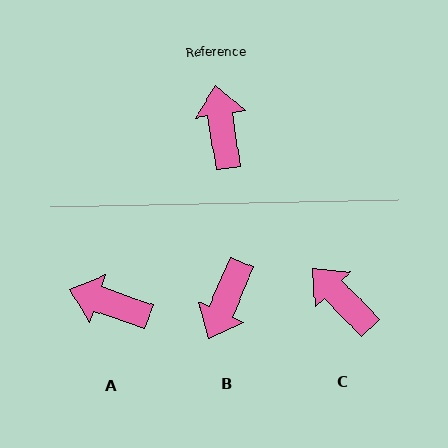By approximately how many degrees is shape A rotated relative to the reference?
Approximately 63 degrees counter-clockwise.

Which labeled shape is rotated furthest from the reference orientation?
B, about 148 degrees away.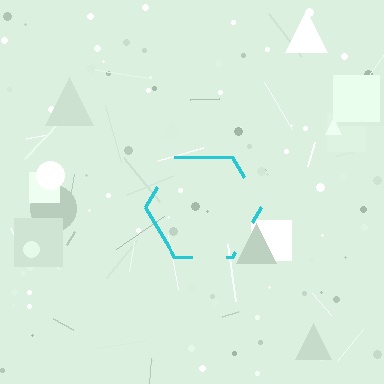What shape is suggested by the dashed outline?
The dashed outline suggests a hexagon.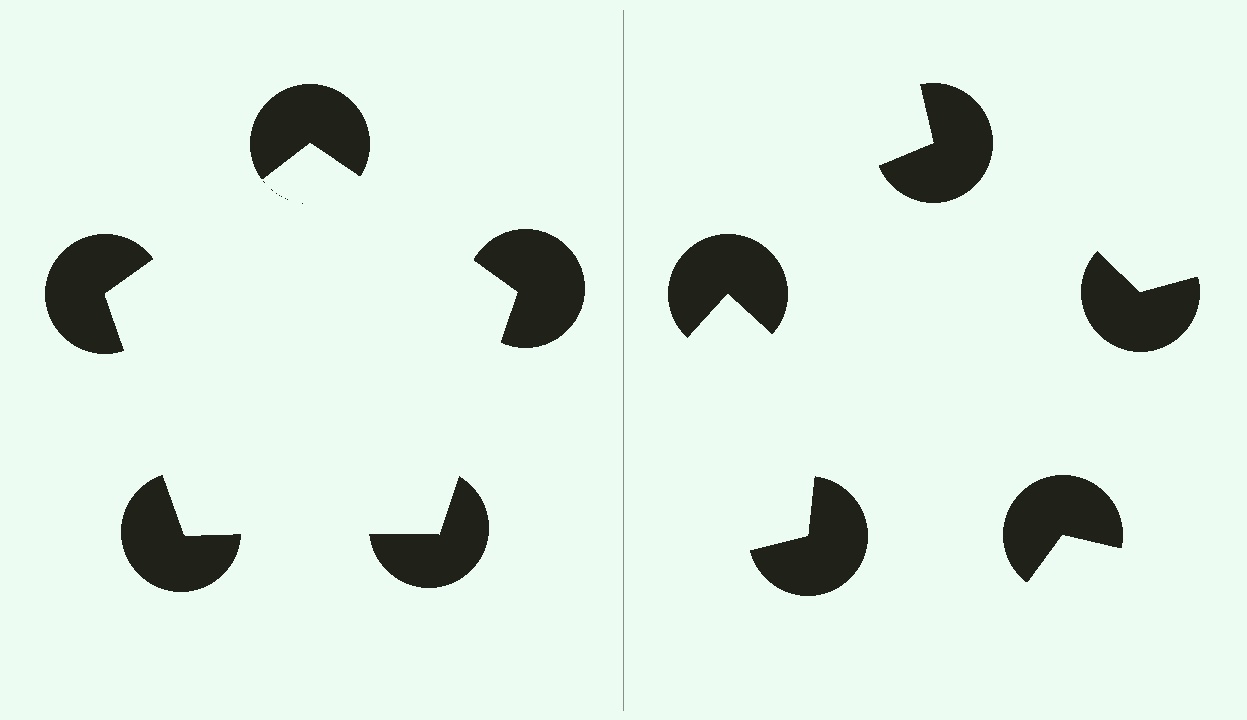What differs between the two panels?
The pac-man discs are positioned identically on both sides; only the wedge orientations differ. On the left they align to a pentagon; on the right they are misaligned.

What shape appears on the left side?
An illusory pentagon.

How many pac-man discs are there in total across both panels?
10 — 5 on each side.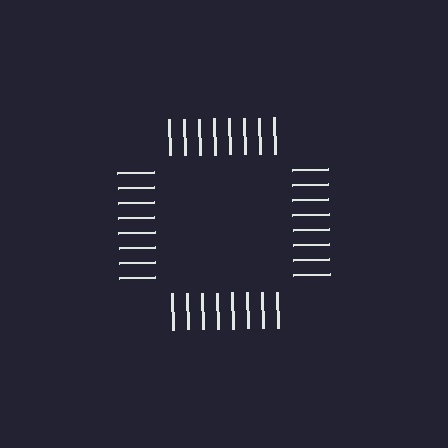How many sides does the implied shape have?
4 sides — the line-ends trace a square.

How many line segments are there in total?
32 — 8 along each of the 4 edges.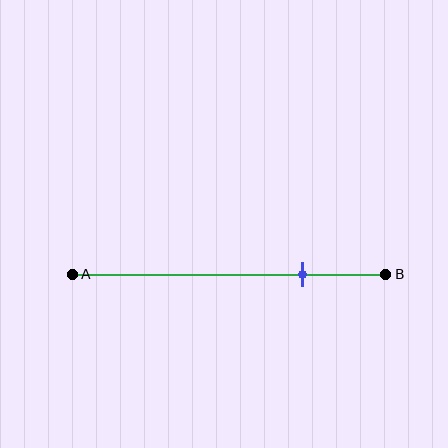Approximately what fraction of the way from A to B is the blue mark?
The blue mark is approximately 75% of the way from A to B.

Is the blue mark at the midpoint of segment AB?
No, the mark is at about 75% from A, not at the 50% midpoint.